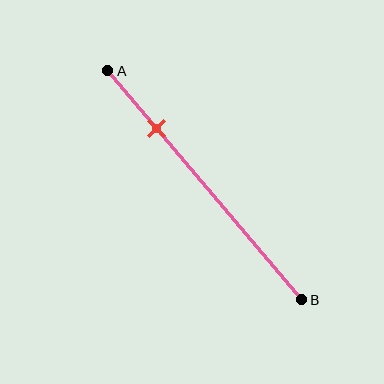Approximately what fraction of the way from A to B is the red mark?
The red mark is approximately 25% of the way from A to B.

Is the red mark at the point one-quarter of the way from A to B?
Yes, the mark is approximately at the one-quarter point.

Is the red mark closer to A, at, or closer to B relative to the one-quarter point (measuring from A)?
The red mark is approximately at the one-quarter point of segment AB.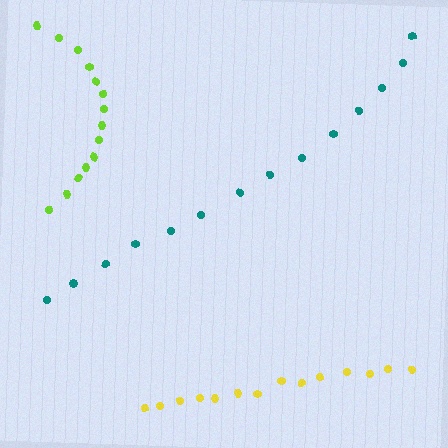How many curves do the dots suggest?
There are 3 distinct paths.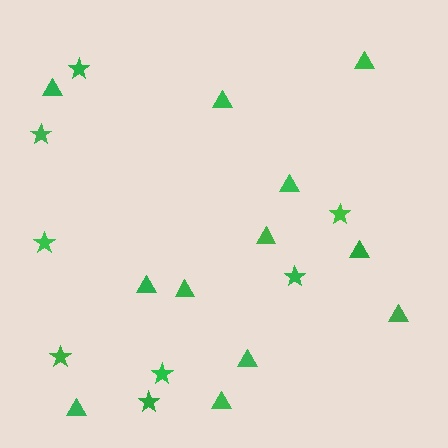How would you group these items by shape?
There are 2 groups: one group of stars (8) and one group of triangles (12).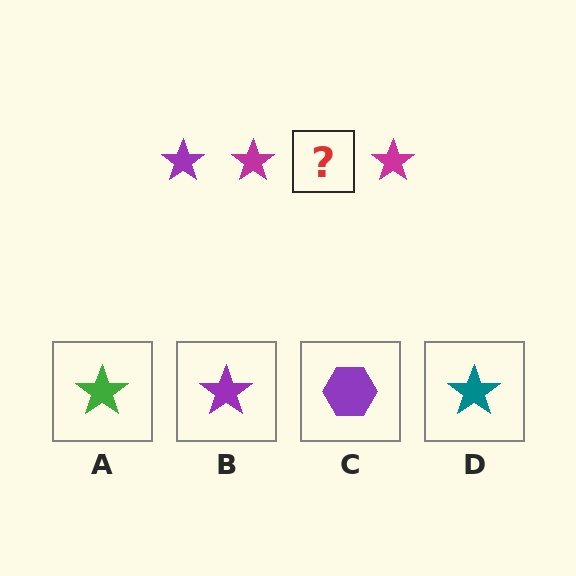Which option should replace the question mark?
Option B.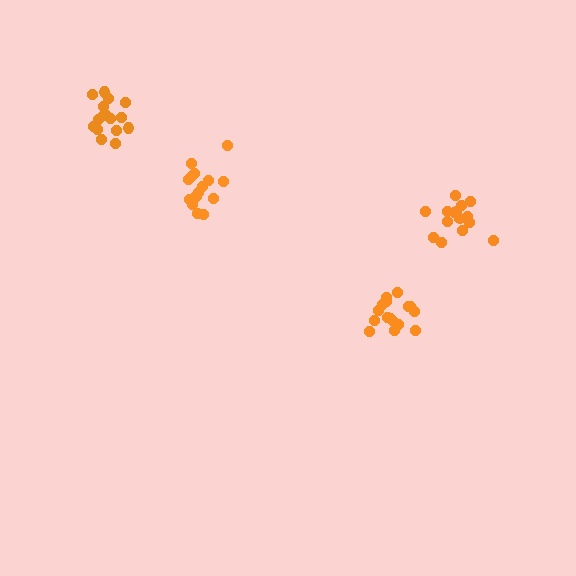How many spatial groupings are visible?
There are 4 spatial groupings.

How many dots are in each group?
Group 1: 16 dots, Group 2: 15 dots, Group 3: 17 dots, Group 4: 16 dots (64 total).